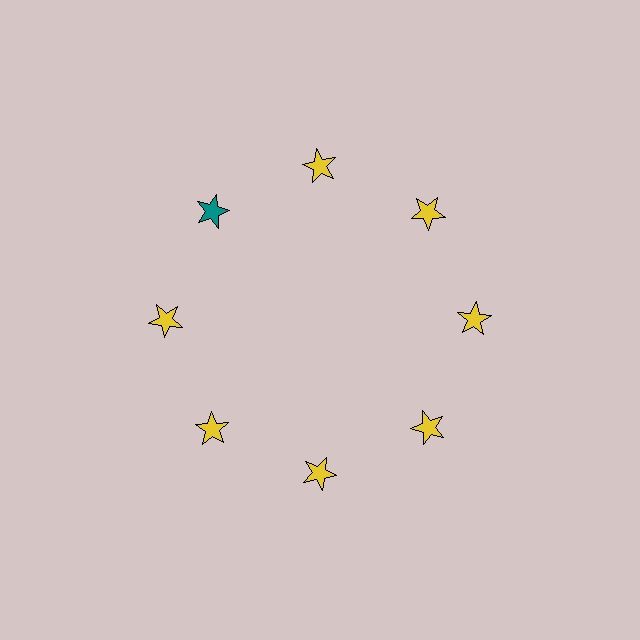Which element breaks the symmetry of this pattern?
The teal star at roughly the 10 o'clock position breaks the symmetry. All other shapes are yellow stars.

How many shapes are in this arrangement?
There are 8 shapes arranged in a ring pattern.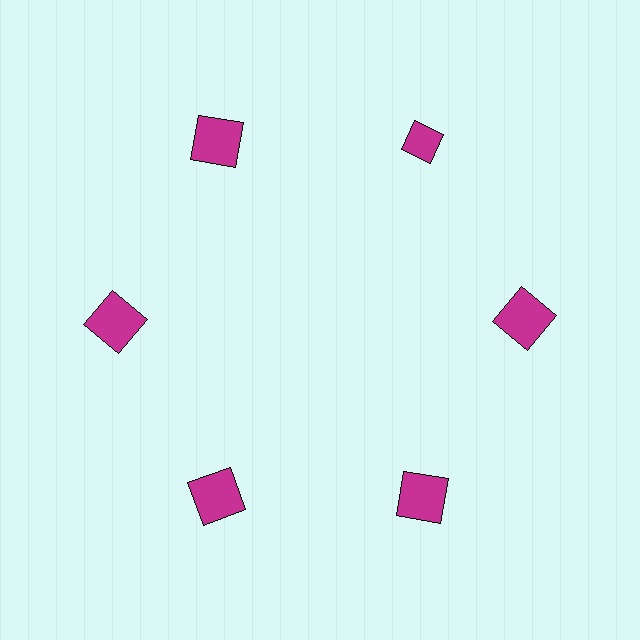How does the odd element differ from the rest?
It has a different shape: diamond instead of square.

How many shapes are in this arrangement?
There are 6 shapes arranged in a ring pattern.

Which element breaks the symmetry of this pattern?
The magenta diamond at roughly the 1 o'clock position breaks the symmetry. All other shapes are magenta squares.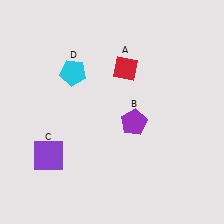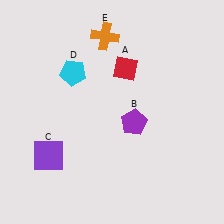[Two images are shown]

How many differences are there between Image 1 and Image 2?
There is 1 difference between the two images.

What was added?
An orange cross (E) was added in Image 2.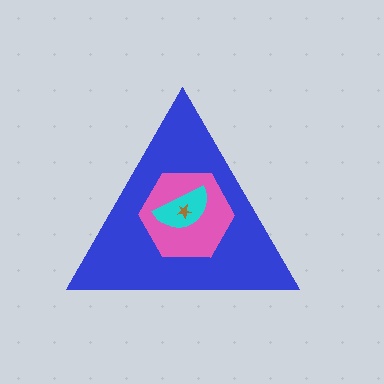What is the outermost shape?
The blue triangle.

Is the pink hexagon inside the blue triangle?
Yes.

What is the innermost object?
The brown star.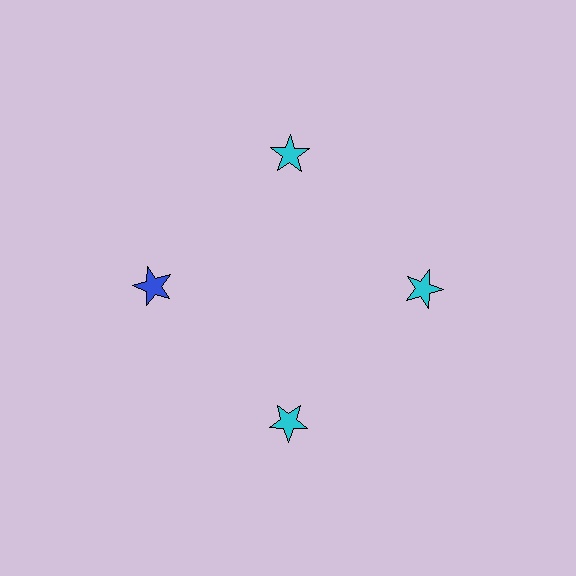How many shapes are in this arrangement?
There are 4 shapes arranged in a ring pattern.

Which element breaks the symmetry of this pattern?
The blue star at roughly the 9 o'clock position breaks the symmetry. All other shapes are cyan stars.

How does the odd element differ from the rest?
It has a different color: blue instead of cyan.